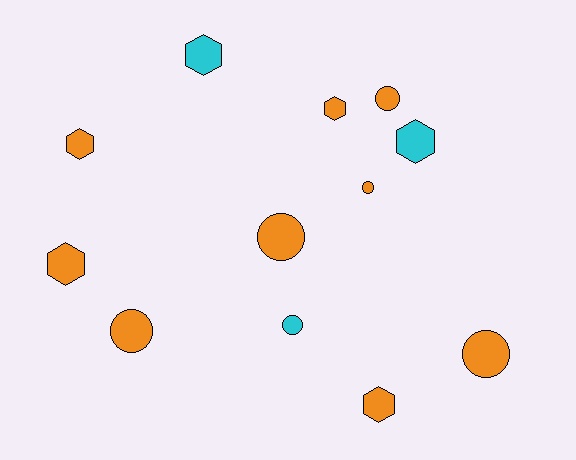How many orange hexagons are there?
There are 4 orange hexagons.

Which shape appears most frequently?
Hexagon, with 6 objects.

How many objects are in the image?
There are 12 objects.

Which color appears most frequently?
Orange, with 9 objects.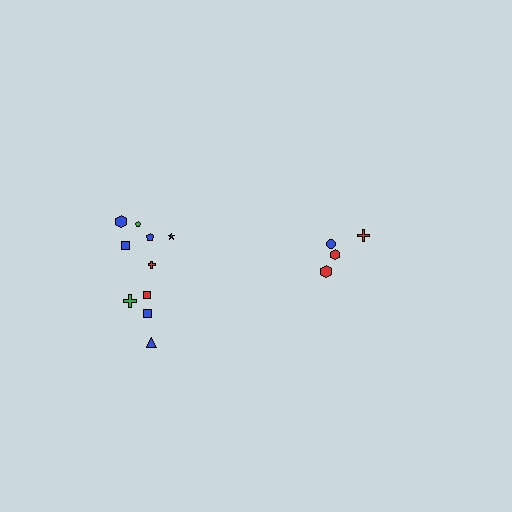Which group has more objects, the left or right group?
The left group.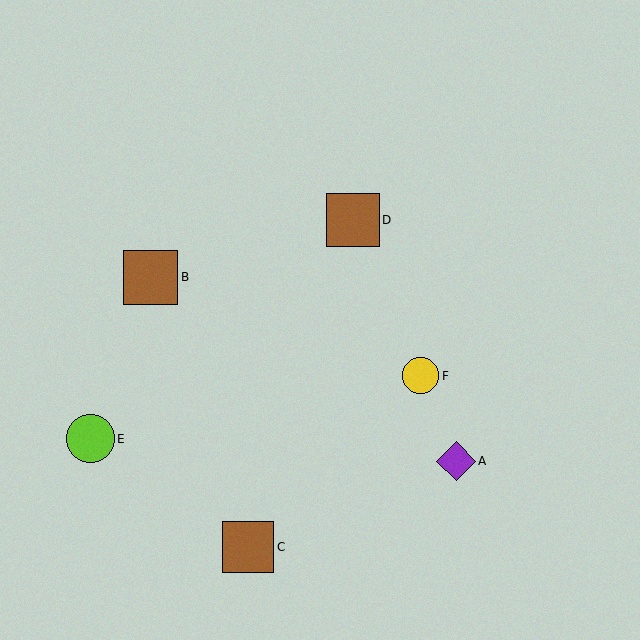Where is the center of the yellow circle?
The center of the yellow circle is at (421, 376).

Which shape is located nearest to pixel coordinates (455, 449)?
The purple diamond (labeled A) at (456, 461) is nearest to that location.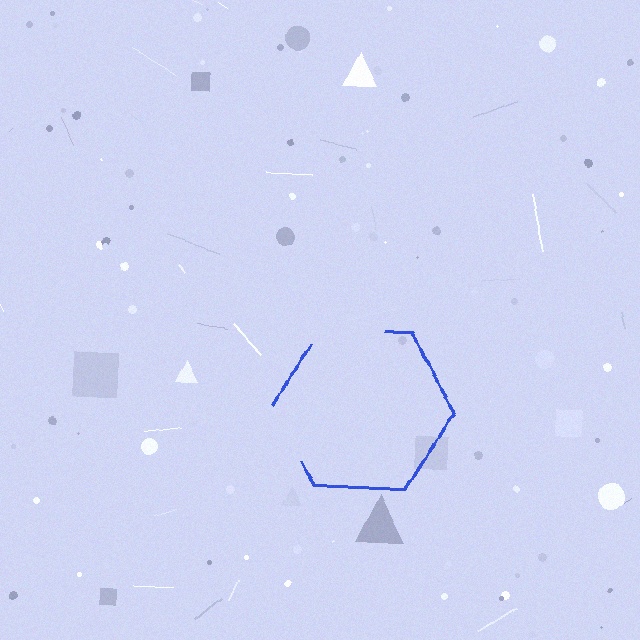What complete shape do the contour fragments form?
The contour fragments form a hexagon.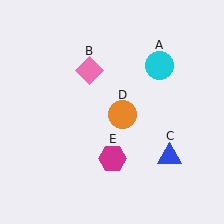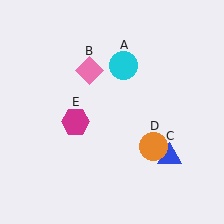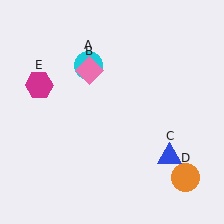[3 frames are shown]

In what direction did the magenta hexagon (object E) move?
The magenta hexagon (object E) moved up and to the left.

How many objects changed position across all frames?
3 objects changed position: cyan circle (object A), orange circle (object D), magenta hexagon (object E).